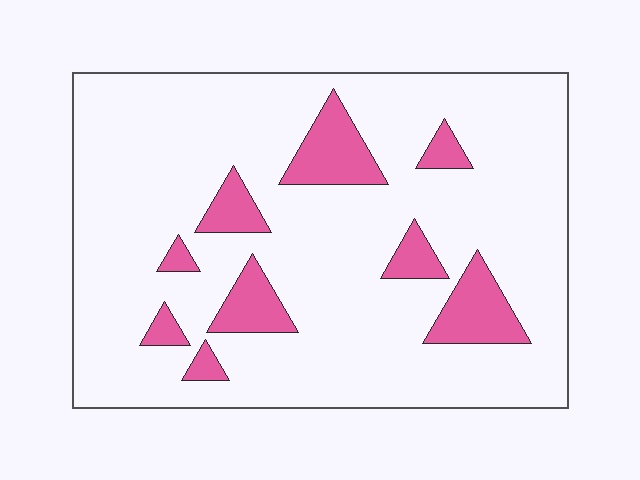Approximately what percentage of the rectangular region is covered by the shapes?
Approximately 15%.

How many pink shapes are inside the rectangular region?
9.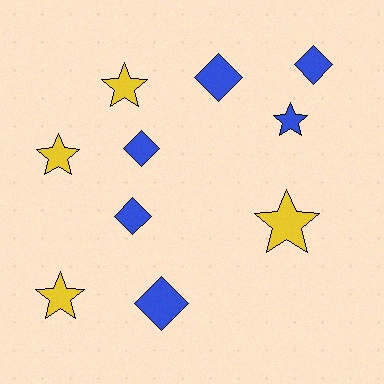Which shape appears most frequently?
Diamond, with 5 objects.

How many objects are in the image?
There are 10 objects.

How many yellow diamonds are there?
There are no yellow diamonds.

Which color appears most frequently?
Blue, with 6 objects.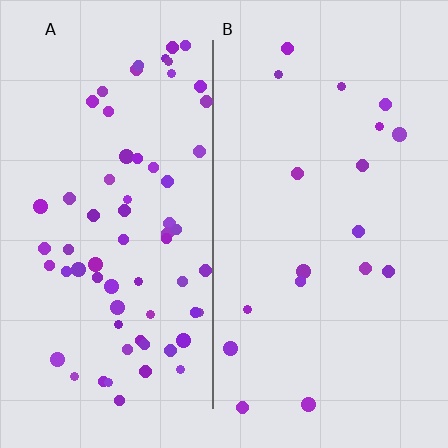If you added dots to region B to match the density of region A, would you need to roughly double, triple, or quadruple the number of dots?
Approximately quadruple.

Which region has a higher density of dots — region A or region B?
A (the left).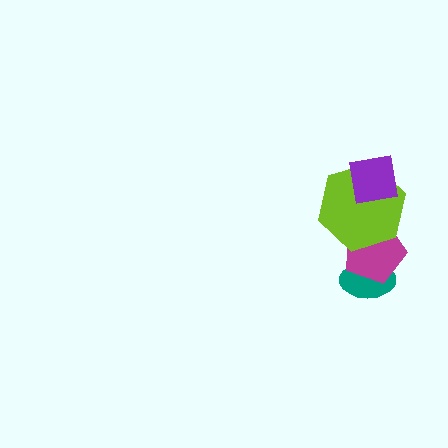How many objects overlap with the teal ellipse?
1 object overlaps with the teal ellipse.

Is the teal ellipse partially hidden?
Yes, it is partially covered by another shape.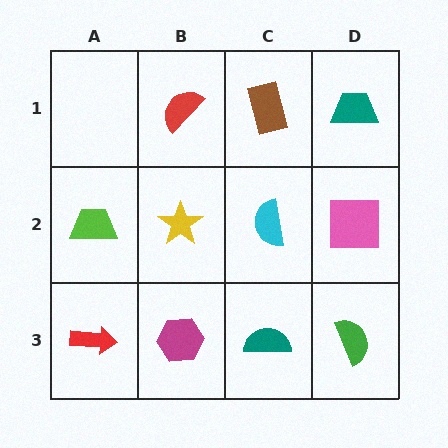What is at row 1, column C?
A brown rectangle.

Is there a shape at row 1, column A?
No, that cell is empty.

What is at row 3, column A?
A red arrow.